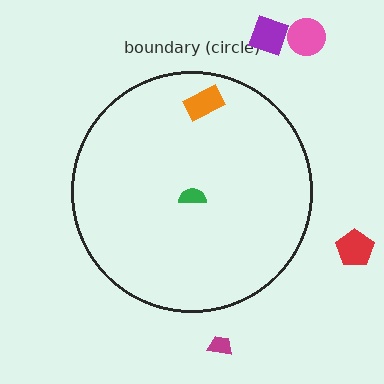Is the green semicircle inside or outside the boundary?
Inside.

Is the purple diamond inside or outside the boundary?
Outside.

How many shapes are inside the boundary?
2 inside, 4 outside.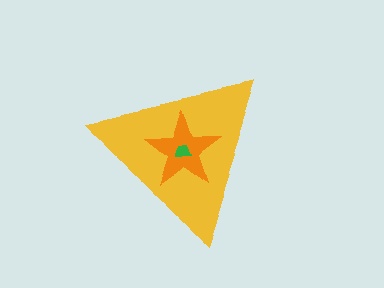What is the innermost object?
The green trapezoid.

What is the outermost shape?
The yellow triangle.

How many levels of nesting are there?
3.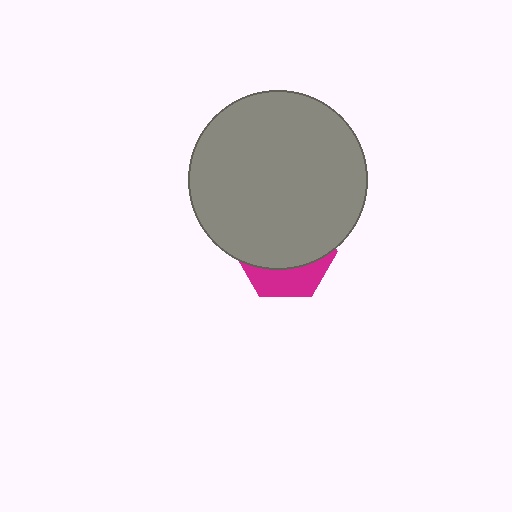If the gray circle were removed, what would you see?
You would see the complete magenta hexagon.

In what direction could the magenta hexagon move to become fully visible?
The magenta hexagon could move down. That would shift it out from behind the gray circle entirely.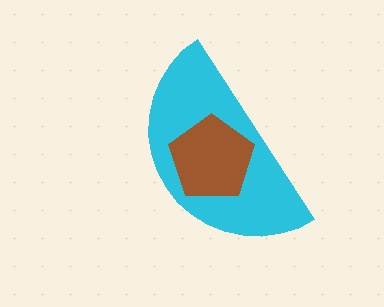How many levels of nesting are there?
2.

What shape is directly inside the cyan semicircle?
The brown pentagon.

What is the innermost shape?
The brown pentagon.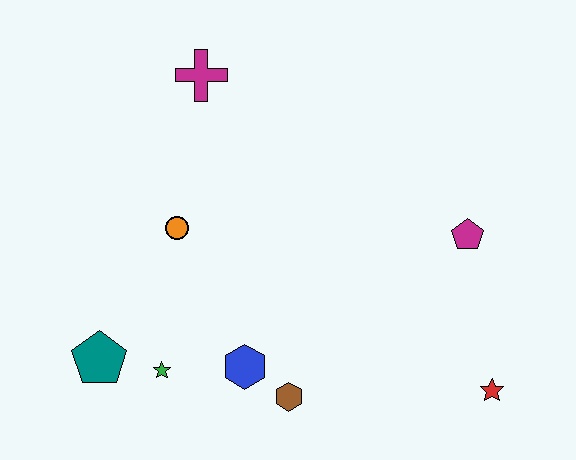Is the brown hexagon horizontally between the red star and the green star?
Yes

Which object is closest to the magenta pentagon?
The red star is closest to the magenta pentagon.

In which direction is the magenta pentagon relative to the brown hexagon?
The magenta pentagon is to the right of the brown hexagon.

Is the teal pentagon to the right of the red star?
No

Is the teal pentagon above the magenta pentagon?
No